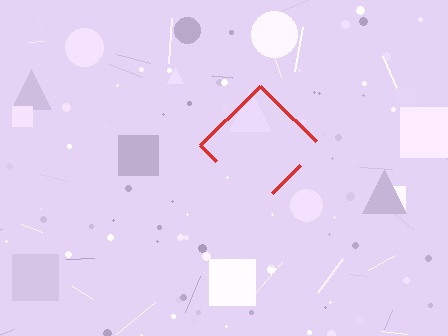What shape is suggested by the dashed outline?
The dashed outline suggests a diamond.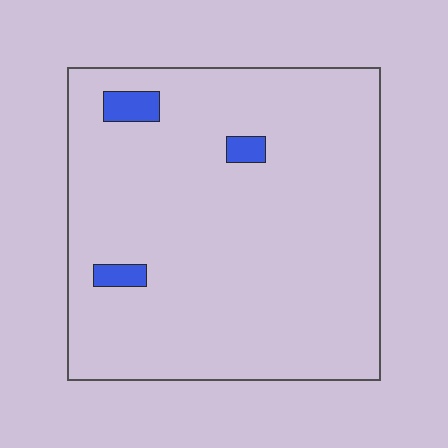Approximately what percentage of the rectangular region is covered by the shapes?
Approximately 5%.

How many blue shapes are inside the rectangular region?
3.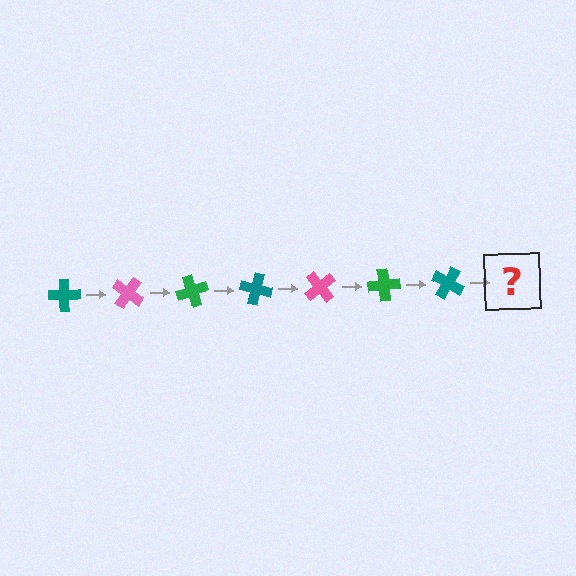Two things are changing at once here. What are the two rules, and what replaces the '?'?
The two rules are that it rotates 35 degrees each step and the color cycles through teal, pink, and green. The '?' should be a pink cross, rotated 245 degrees from the start.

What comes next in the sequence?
The next element should be a pink cross, rotated 245 degrees from the start.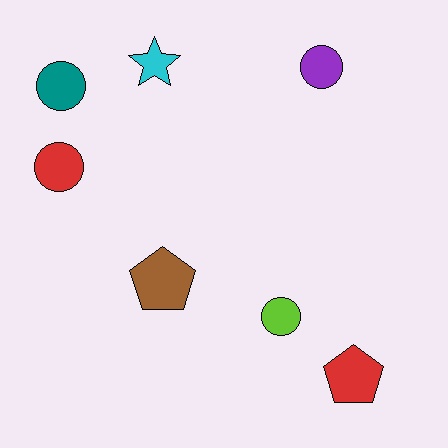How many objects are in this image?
There are 7 objects.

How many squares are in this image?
There are no squares.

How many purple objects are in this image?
There is 1 purple object.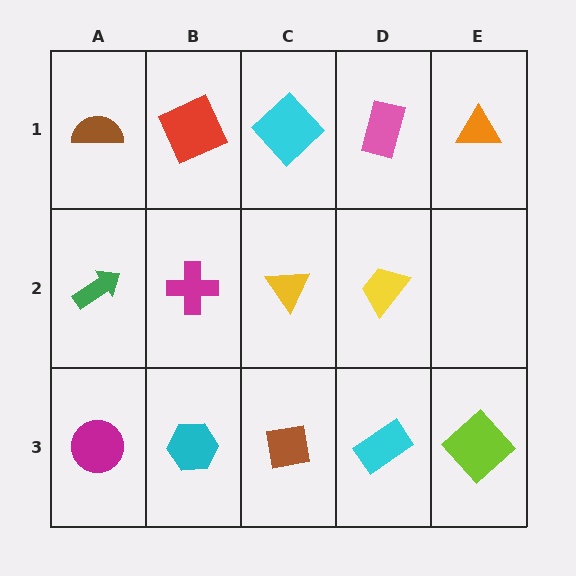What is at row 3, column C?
A brown square.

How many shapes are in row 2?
4 shapes.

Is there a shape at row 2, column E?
No, that cell is empty.